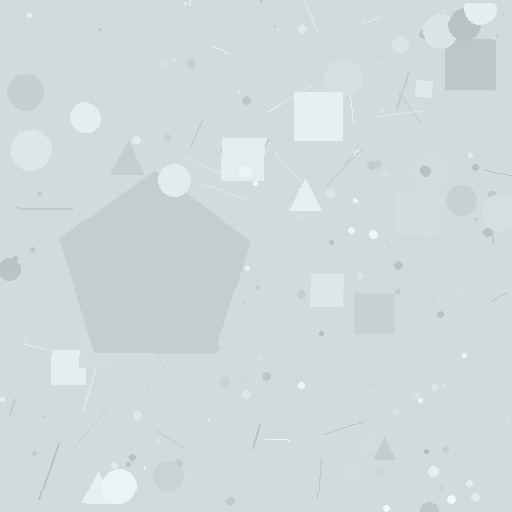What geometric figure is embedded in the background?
A pentagon is embedded in the background.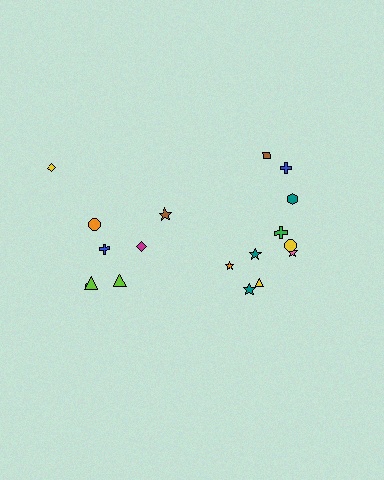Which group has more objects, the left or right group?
The right group.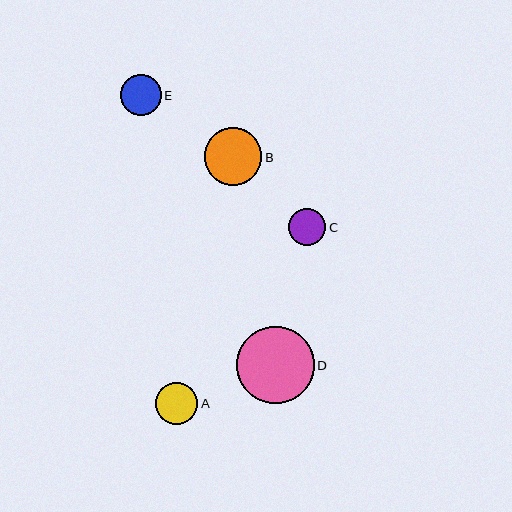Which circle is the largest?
Circle D is the largest with a size of approximately 77 pixels.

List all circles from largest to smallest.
From largest to smallest: D, B, A, E, C.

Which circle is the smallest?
Circle C is the smallest with a size of approximately 37 pixels.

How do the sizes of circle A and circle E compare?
Circle A and circle E are approximately the same size.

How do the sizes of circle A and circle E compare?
Circle A and circle E are approximately the same size.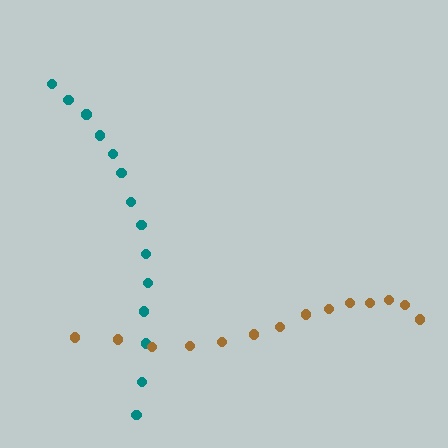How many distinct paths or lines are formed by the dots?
There are 2 distinct paths.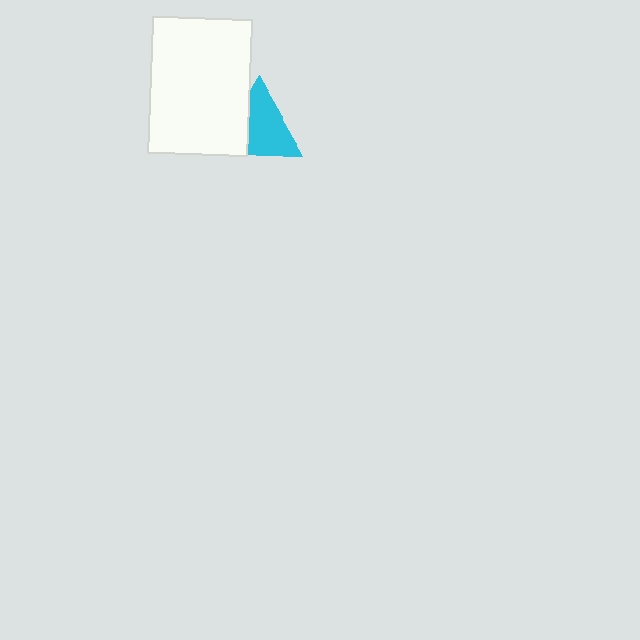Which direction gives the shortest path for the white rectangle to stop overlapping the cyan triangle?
Moving left gives the shortest separation.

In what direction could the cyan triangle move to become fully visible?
The cyan triangle could move right. That would shift it out from behind the white rectangle entirely.